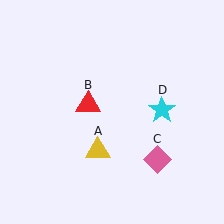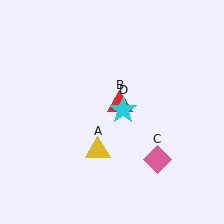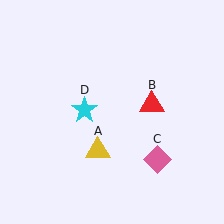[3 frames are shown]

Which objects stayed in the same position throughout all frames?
Yellow triangle (object A) and pink diamond (object C) remained stationary.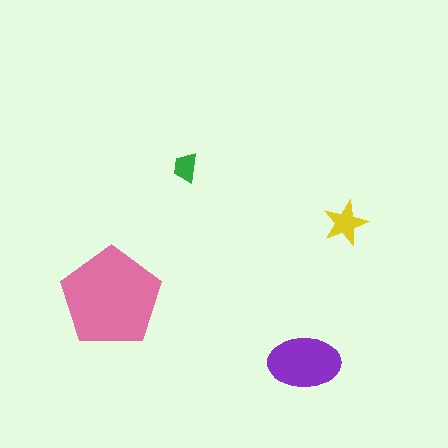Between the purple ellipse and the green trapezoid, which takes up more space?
The purple ellipse.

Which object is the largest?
The pink pentagon.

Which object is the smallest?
The green trapezoid.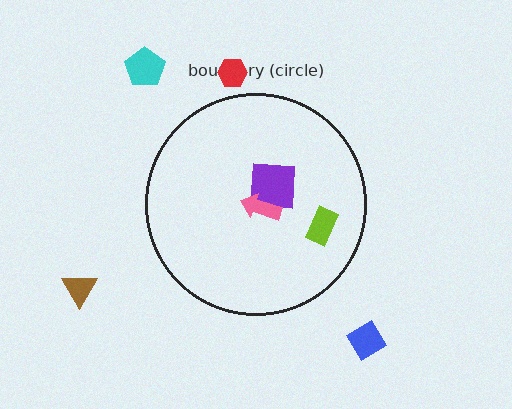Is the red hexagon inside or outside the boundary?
Outside.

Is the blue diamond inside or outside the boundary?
Outside.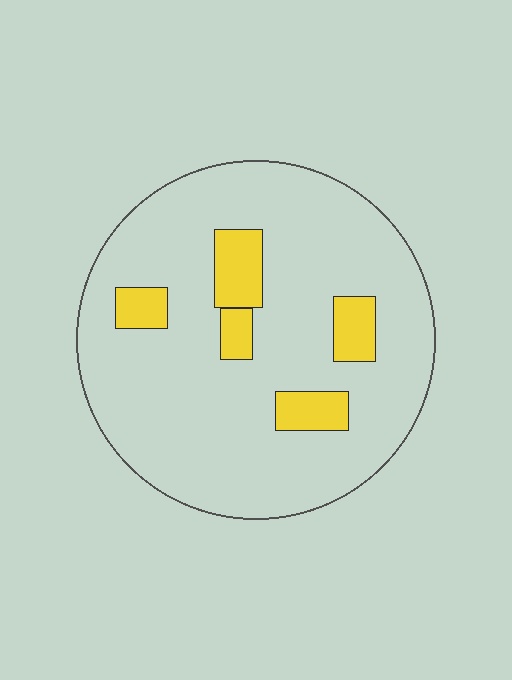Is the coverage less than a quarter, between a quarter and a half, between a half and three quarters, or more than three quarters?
Less than a quarter.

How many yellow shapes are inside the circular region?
5.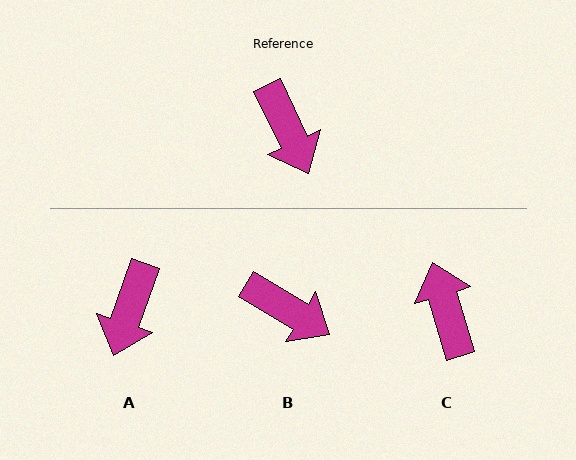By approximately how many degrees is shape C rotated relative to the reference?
Approximately 171 degrees counter-clockwise.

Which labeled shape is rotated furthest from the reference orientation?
C, about 171 degrees away.